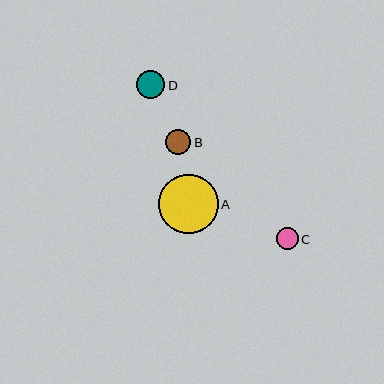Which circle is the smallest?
Circle C is the smallest with a size of approximately 22 pixels.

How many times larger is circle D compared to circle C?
Circle D is approximately 1.3 times the size of circle C.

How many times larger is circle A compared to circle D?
Circle A is approximately 2.1 times the size of circle D.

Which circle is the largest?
Circle A is the largest with a size of approximately 60 pixels.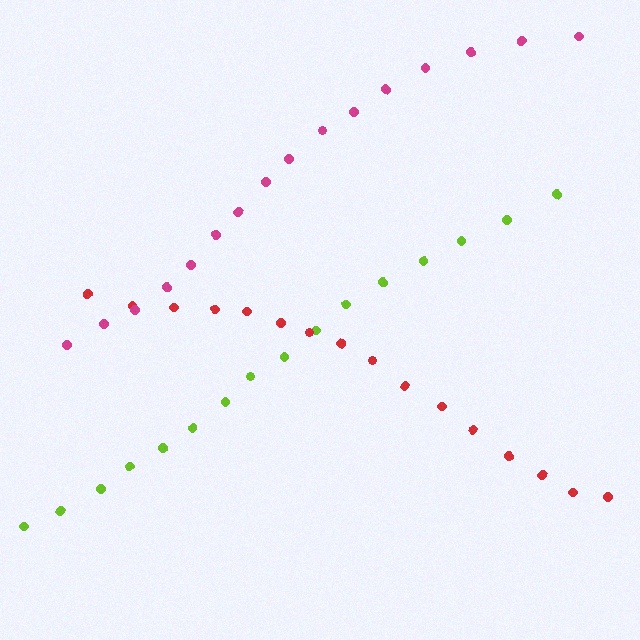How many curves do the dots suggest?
There are 3 distinct paths.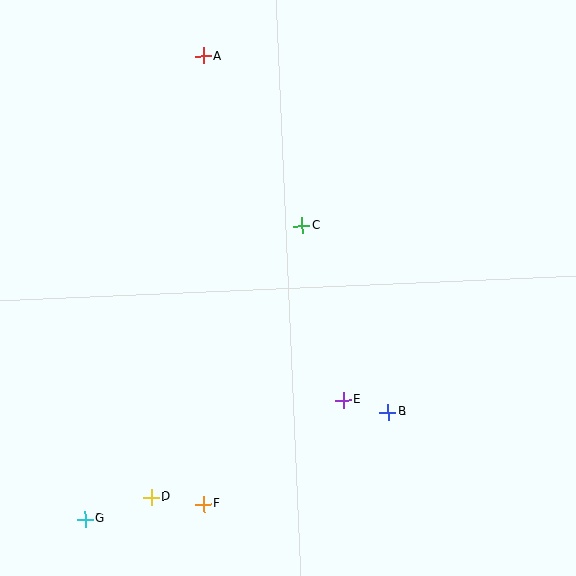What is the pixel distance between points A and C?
The distance between A and C is 196 pixels.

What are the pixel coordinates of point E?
Point E is at (343, 400).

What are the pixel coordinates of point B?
Point B is at (388, 412).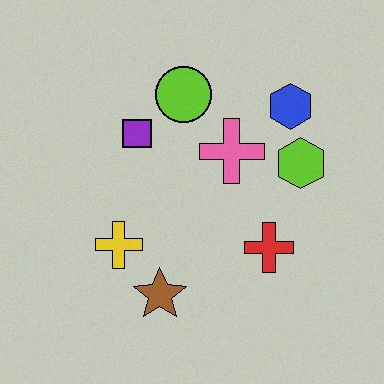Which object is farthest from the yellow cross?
The blue hexagon is farthest from the yellow cross.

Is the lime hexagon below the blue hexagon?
Yes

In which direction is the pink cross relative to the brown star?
The pink cross is above the brown star.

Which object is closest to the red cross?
The lime hexagon is closest to the red cross.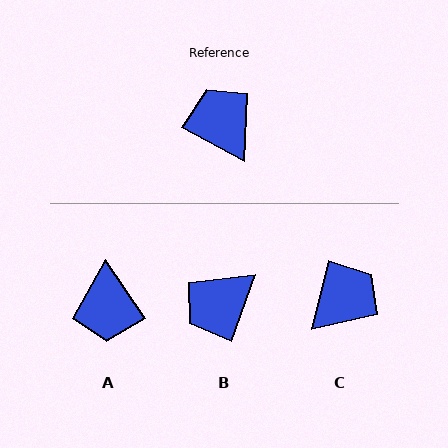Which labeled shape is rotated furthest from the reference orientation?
A, about 153 degrees away.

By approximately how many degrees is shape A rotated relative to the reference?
Approximately 153 degrees counter-clockwise.